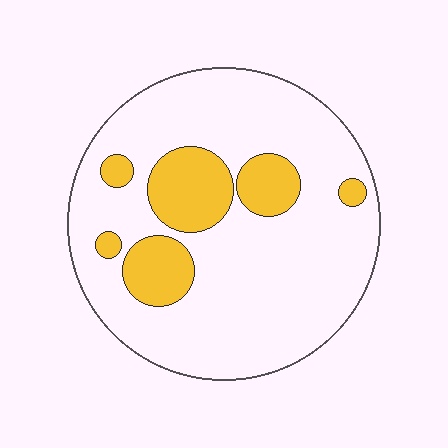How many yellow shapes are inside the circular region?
6.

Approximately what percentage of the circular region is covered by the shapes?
Approximately 20%.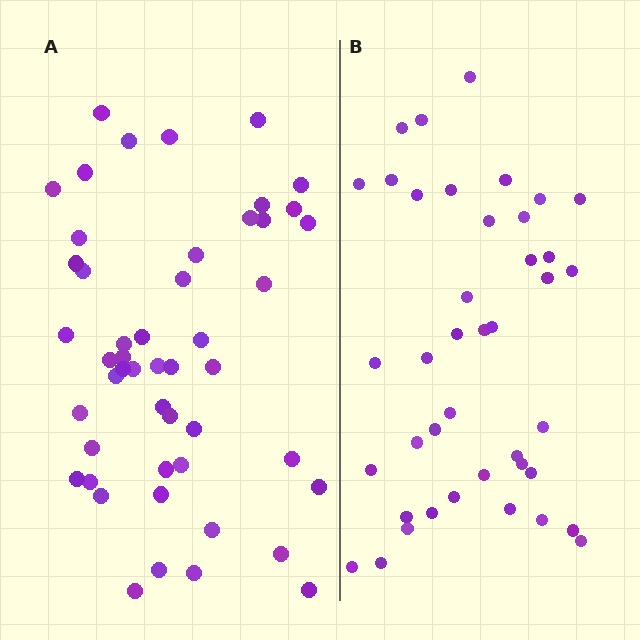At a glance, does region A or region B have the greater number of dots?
Region A (the left region) has more dots.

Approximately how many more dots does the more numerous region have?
Region A has roughly 8 or so more dots than region B.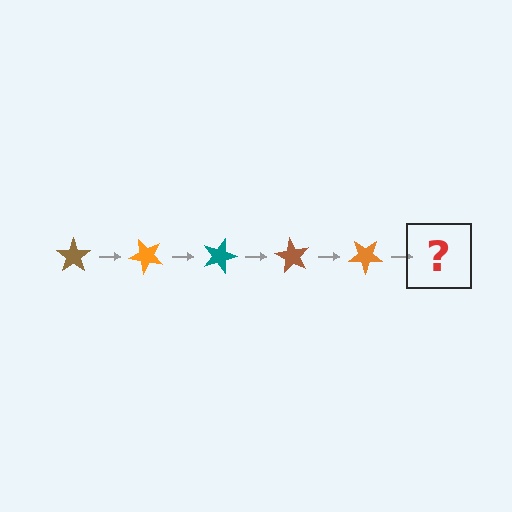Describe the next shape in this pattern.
It should be a teal star, rotated 225 degrees from the start.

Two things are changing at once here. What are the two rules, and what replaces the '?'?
The two rules are that it rotates 45 degrees each step and the color cycles through brown, orange, and teal. The '?' should be a teal star, rotated 225 degrees from the start.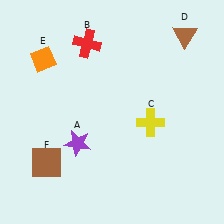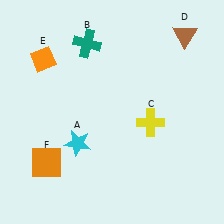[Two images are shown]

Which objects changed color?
A changed from purple to cyan. B changed from red to teal. F changed from brown to orange.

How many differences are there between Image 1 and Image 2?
There are 3 differences between the two images.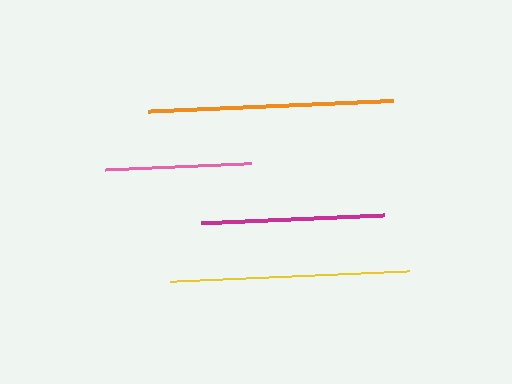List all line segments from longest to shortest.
From longest to shortest: orange, yellow, magenta, pink.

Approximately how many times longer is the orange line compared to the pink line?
The orange line is approximately 1.7 times the length of the pink line.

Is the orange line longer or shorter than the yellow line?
The orange line is longer than the yellow line.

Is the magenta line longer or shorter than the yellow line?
The yellow line is longer than the magenta line.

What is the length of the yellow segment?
The yellow segment is approximately 238 pixels long.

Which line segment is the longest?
The orange line is the longest at approximately 245 pixels.